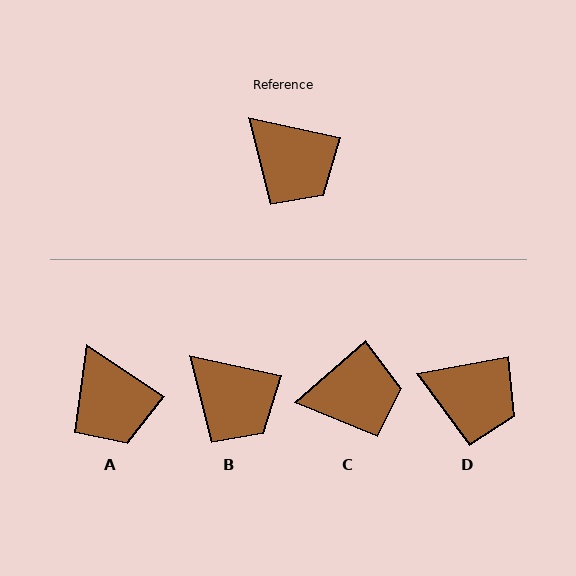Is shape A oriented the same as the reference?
No, it is off by about 22 degrees.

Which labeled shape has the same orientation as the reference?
B.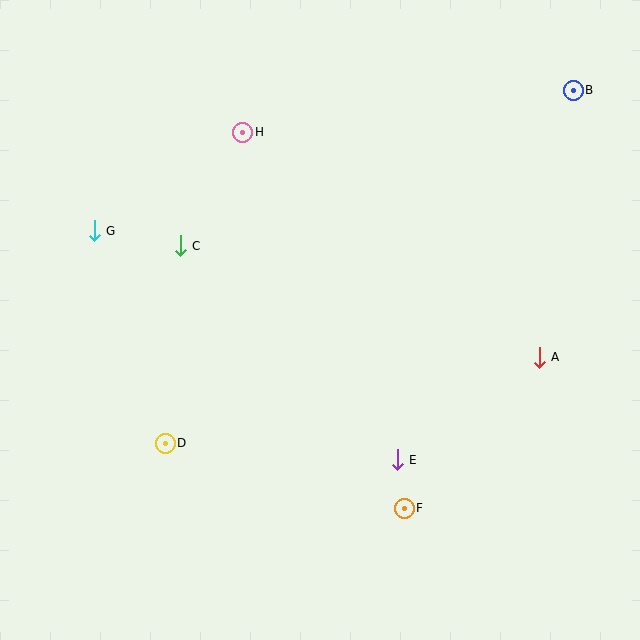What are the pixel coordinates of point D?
Point D is at (165, 443).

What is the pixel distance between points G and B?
The distance between G and B is 499 pixels.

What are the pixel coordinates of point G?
Point G is at (94, 231).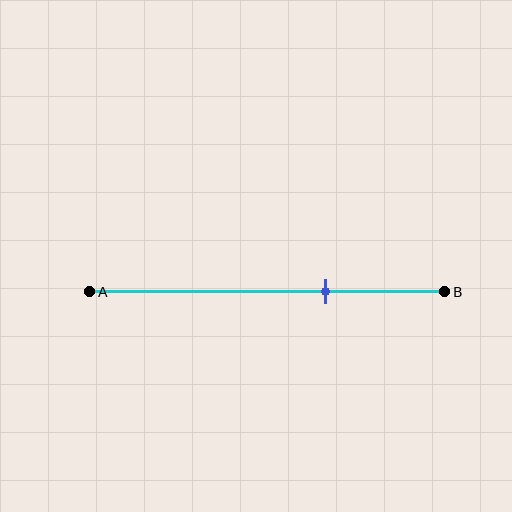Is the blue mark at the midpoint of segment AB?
No, the mark is at about 65% from A, not at the 50% midpoint.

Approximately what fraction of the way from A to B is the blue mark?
The blue mark is approximately 65% of the way from A to B.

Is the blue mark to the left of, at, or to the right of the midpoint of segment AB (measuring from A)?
The blue mark is to the right of the midpoint of segment AB.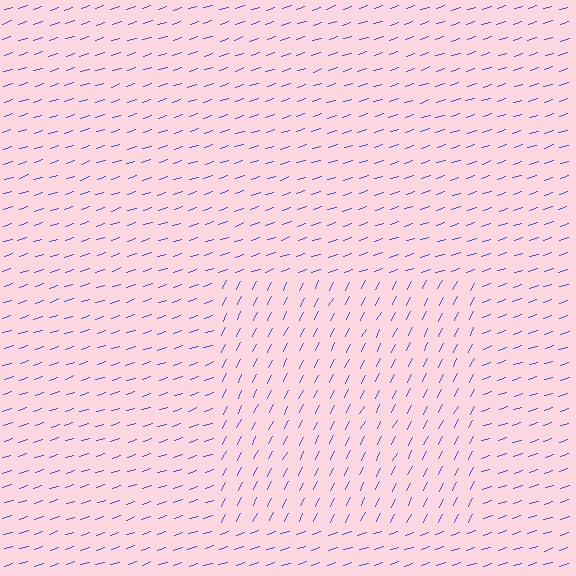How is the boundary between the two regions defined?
The boundary is defined purely by a change in line orientation (approximately 45 degrees difference). All lines are the same color and thickness.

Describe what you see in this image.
The image is filled with small blue line segments. A rectangle region in the image has lines oriented differently from the surrounding lines, creating a visible texture boundary.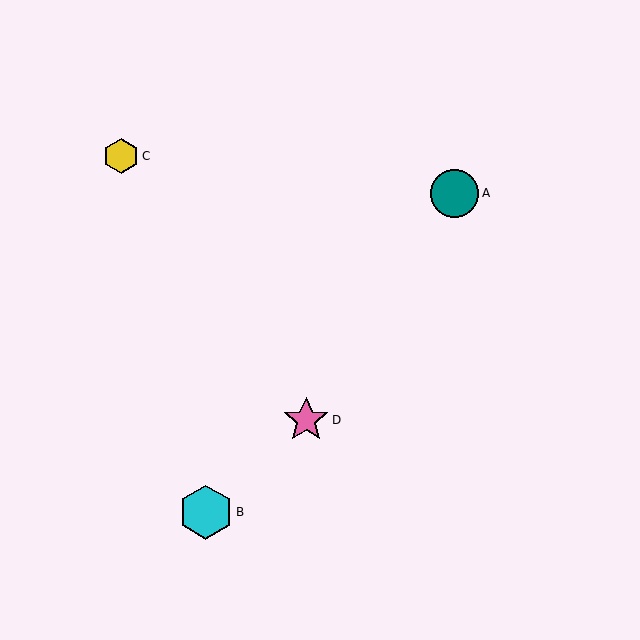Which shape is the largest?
The cyan hexagon (labeled B) is the largest.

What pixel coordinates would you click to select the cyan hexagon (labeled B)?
Click at (206, 512) to select the cyan hexagon B.